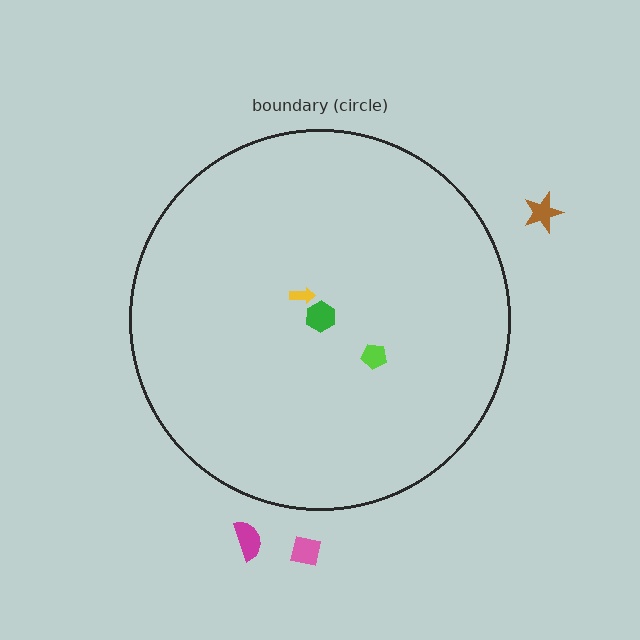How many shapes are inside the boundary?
3 inside, 3 outside.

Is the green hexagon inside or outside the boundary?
Inside.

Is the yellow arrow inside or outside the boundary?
Inside.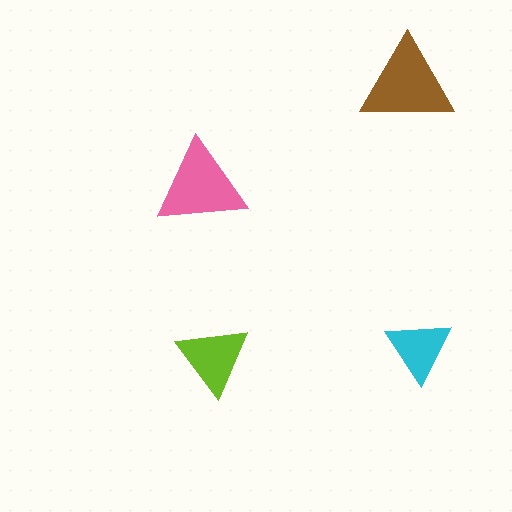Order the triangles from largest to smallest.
the brown one, the pink one, the lime one, the cyan one.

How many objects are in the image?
There are 4 objects in the image.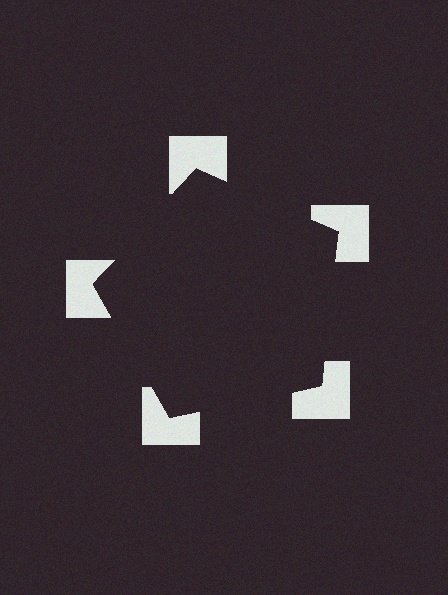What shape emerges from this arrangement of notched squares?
An illusory pentagon — its edges are inferred from the aligned wedge cuts in the notched squares, not physically drawn.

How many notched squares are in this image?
There are 5 — one at each vertex of the illusory pentagon.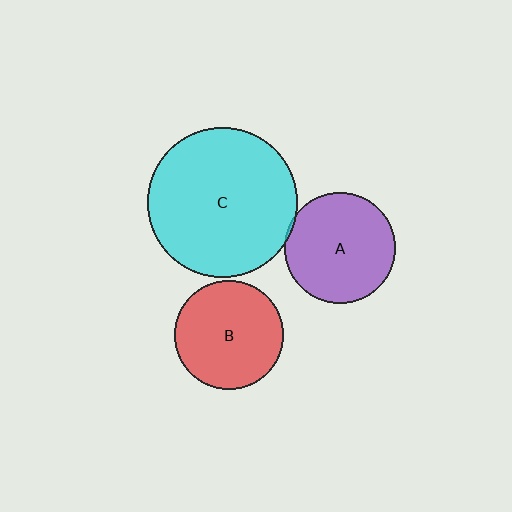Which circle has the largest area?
Circle C (cyan).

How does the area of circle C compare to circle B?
Approximately 1.9 times.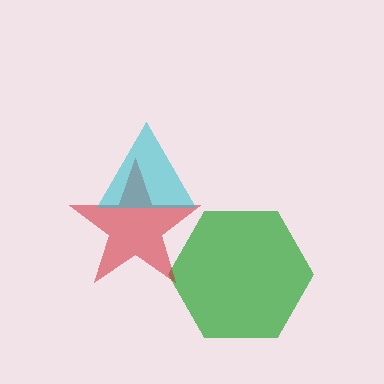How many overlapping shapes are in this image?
There are 3 overlapping shapes in the image.